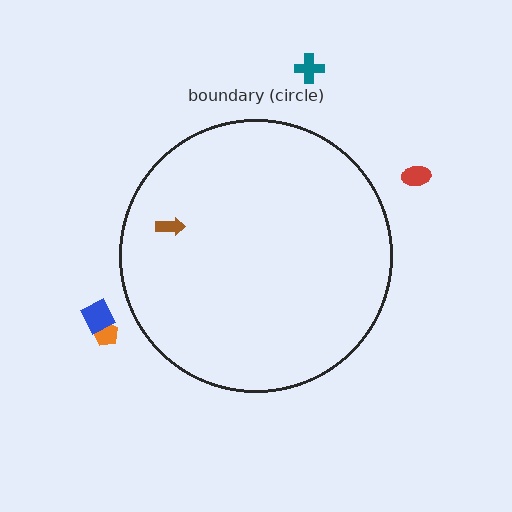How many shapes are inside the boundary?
1 inside, 4 outside.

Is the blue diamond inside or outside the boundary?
Outside.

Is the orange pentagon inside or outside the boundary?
Outside.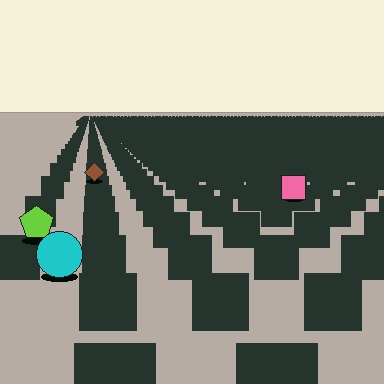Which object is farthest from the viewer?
The brown diamond is farthest from the viewer. It appears smaller and the ground texture around it is denser.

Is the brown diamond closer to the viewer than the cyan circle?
No. The cyan circle is closer — you can tell from the texture gradient: the ground texture is coarser near it.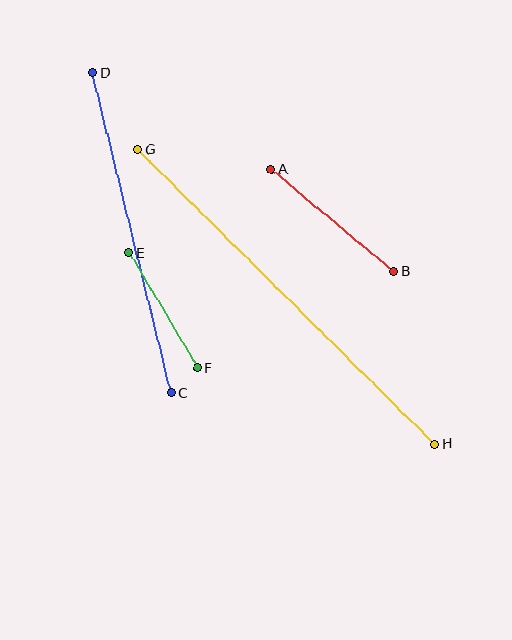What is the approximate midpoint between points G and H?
The midpoint is at approximately (286, 297) pixels.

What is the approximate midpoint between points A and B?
The midpoint is at approximately (332, 220) pixels.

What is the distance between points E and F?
The distance is approximately 134 pixels.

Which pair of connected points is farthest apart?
Points G and H are farthest apart.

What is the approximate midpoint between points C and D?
The midpoint is at approximately (132, 233) pixels.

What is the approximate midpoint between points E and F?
The midpoint is at approximately (163, 311) pixels.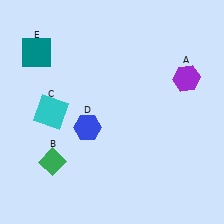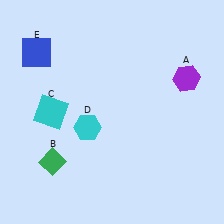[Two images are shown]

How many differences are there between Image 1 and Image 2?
There are 2 differences between the two images.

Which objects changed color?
D changed from blue to cyan. E changed from teal to blue.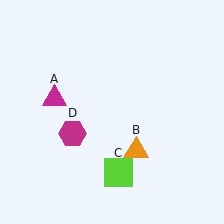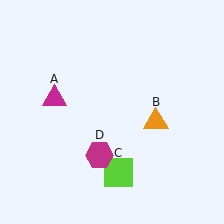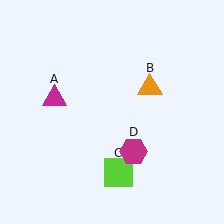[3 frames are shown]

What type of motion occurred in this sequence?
The orange triangle (object B), magenta hexagon (object D) rotated counterclockwise around the center of the scene.